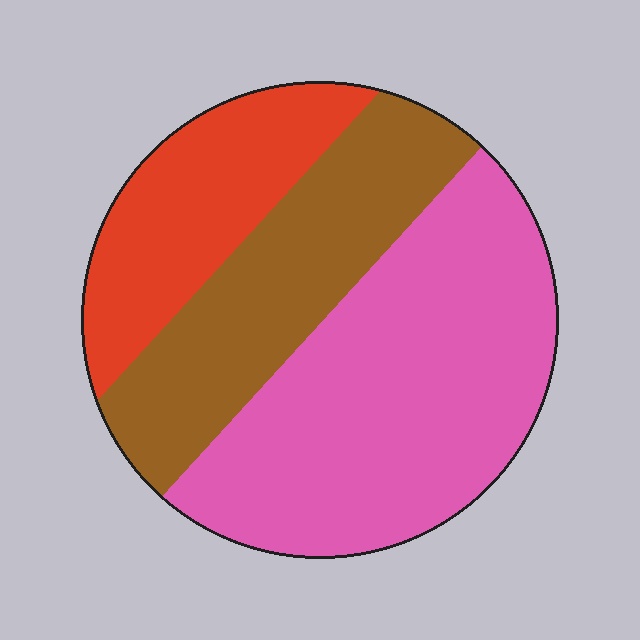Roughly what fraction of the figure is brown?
Brown covers 29% of the figure.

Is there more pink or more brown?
Pink.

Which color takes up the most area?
Pink, at roughly 50%.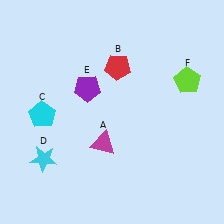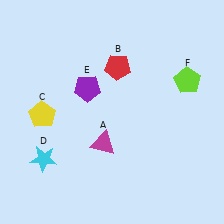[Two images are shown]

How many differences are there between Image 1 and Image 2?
There is 1 difference between the two images.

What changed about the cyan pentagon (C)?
In Image 1, C is cyan. In Image 2, it changed to yellow.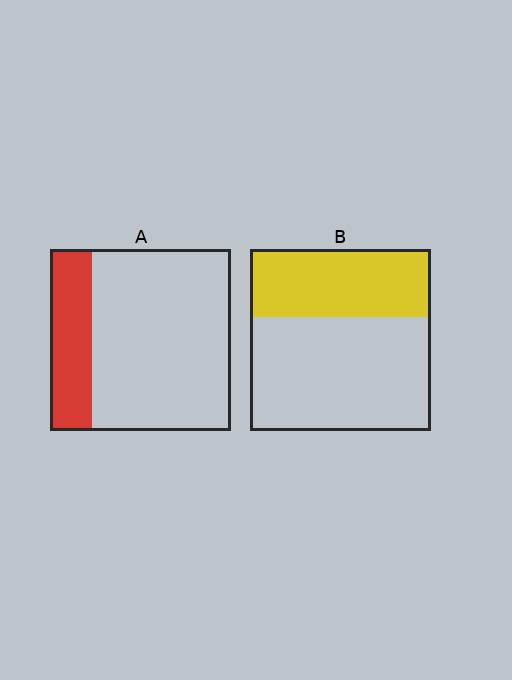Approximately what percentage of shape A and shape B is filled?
A is approximately 25% and B is approximately 35%.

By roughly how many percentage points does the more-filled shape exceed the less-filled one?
By roughly 15 percentage points (B over A).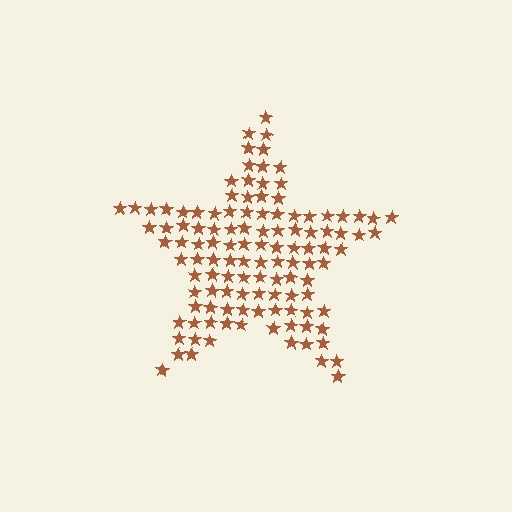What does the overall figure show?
The overall figure shows a star.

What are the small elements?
The small elements are stars.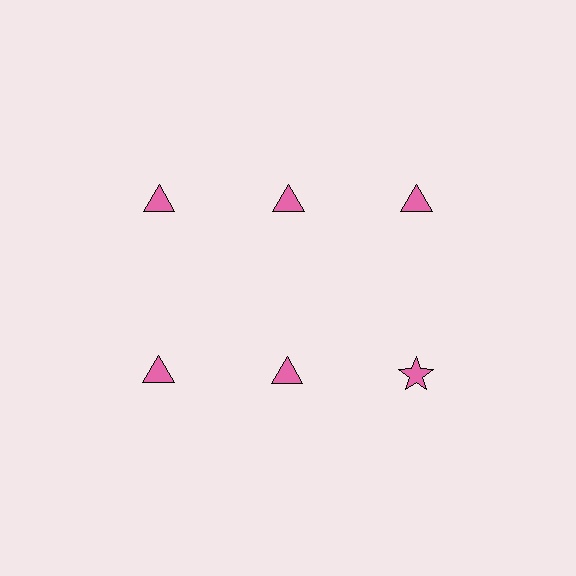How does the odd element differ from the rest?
It has a different shape: star instead of triangle.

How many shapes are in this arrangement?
There are 6 shapes arranged in a grid pattern.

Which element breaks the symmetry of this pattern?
The pink star in the second row, center column breaks the symmetry. All other shapes are pink triangles.